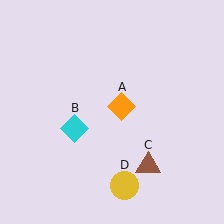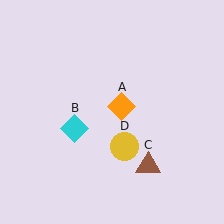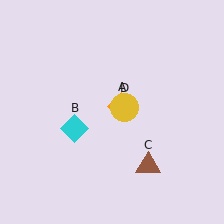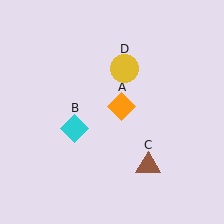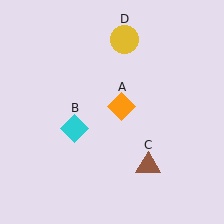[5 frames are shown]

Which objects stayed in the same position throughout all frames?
Orange diamond (object A) and cyan diamond (object B) and brown triangle (object C) remained stationary.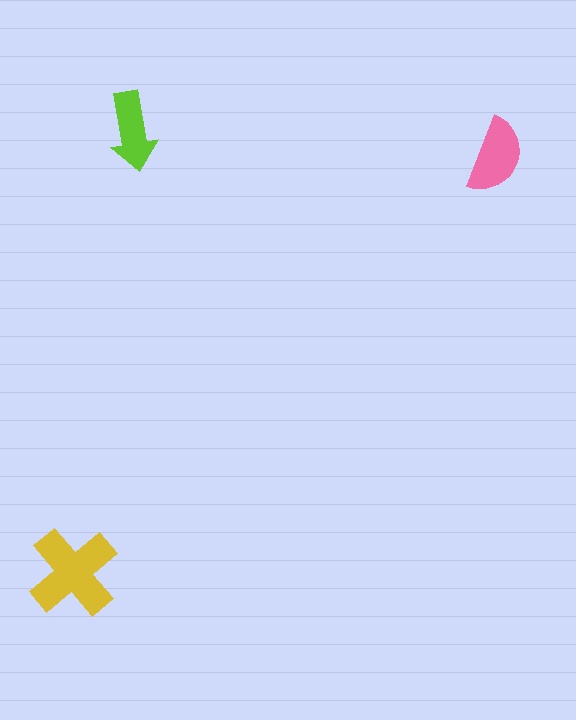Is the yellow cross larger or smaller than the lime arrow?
Larger.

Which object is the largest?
The yellow cross.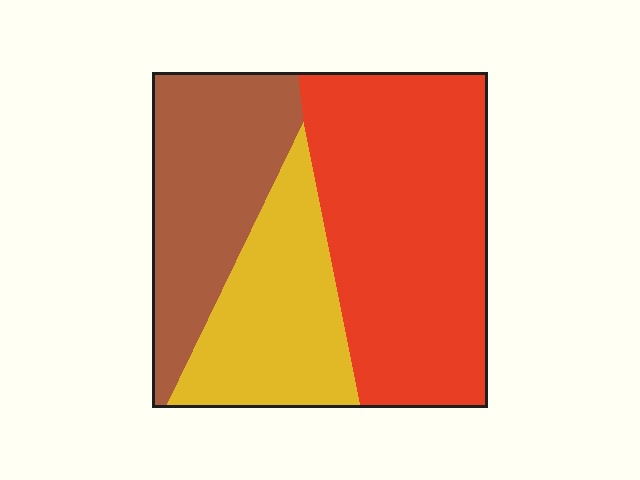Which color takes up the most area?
Red, at roughly 50%.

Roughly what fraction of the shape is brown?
Brown takes up about one quarter (1/4) of the shape.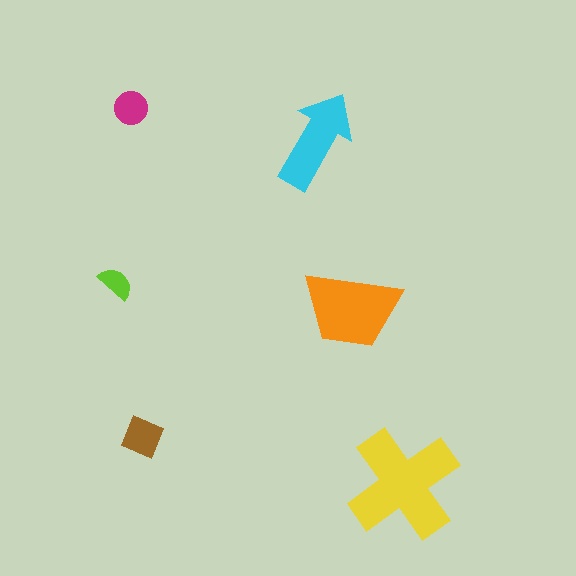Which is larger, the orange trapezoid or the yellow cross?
The yellow cross.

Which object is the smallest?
The lime semicircle.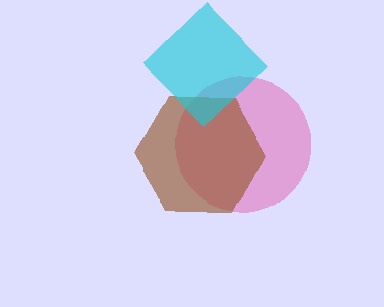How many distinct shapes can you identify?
There are 3 distinct shapes: a pink circle, a brown hexagon, a cyan diamond.